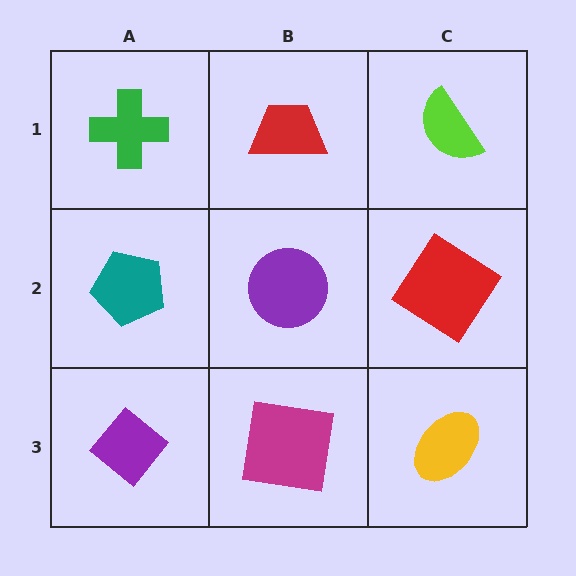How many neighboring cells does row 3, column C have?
2.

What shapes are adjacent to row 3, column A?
A teal pentagon (row 2, column A), a magenta square (row 3, column B).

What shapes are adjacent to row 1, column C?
A red diamond (row 2, column C), a red trapezoid (row 1, column B).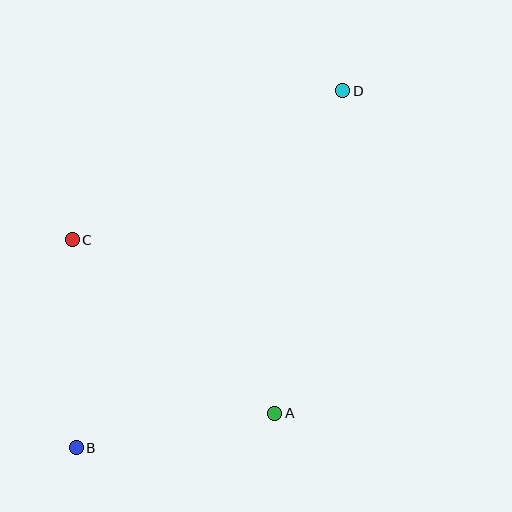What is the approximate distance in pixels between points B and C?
The distance between B and C is approximately 208 pixels.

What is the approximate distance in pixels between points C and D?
The distance between C and D is approximately 309 pixels.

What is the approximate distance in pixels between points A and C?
The distance between A and C is approximately 267 pixels.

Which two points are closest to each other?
Points A and B are closest to each other.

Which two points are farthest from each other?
Points B and D are farthest from each other.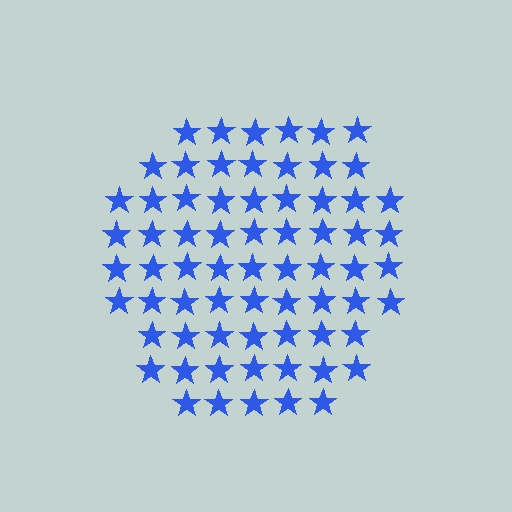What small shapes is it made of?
It is made of small stars.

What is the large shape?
The large shape is a hexagon.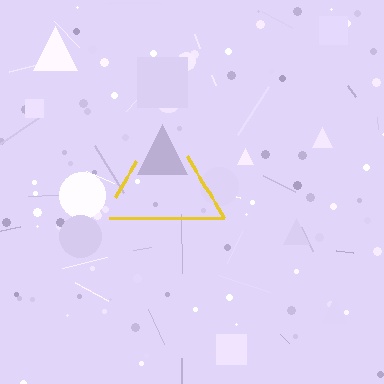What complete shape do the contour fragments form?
The contour fragments form a triangle.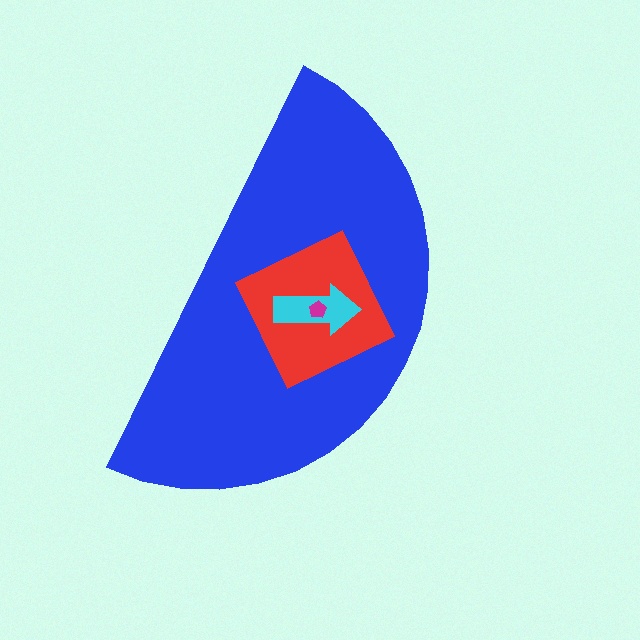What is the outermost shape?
The blue semicircle.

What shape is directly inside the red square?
The cyan arrow.